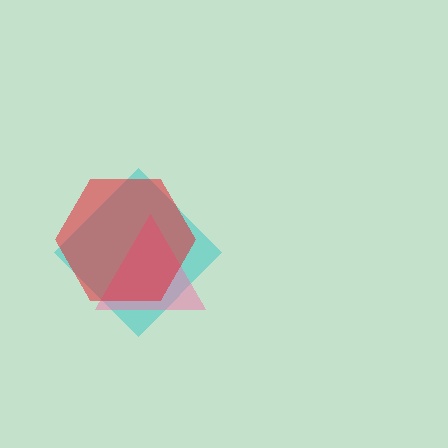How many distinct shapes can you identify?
There are 3 distinct shapes: a cyan diamond, a pink triangle, a red hexagon.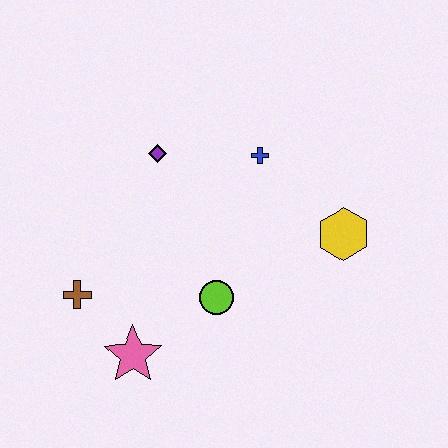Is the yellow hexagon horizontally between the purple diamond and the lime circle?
No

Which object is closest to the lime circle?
The pink star is closest to the lime circle.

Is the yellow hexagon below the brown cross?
No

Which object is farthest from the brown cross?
The yellow hexagon is farthest from the brown cross.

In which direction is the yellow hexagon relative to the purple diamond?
The yellow hexagon is to the right of the purple diamond.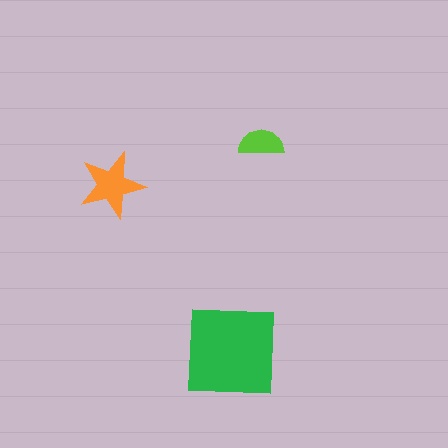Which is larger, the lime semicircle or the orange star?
The orange star.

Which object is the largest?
The green square.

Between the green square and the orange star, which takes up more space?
The green square.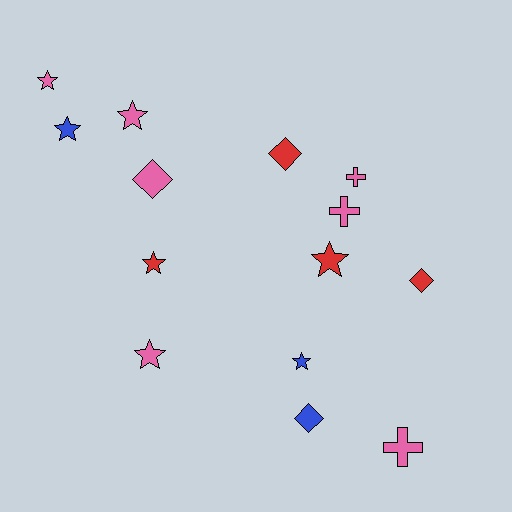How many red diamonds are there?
There are 2 red diamonds.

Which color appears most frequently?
Pink, with 7 objects.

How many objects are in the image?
There are 14 objects.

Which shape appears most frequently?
Star, with 7 objects.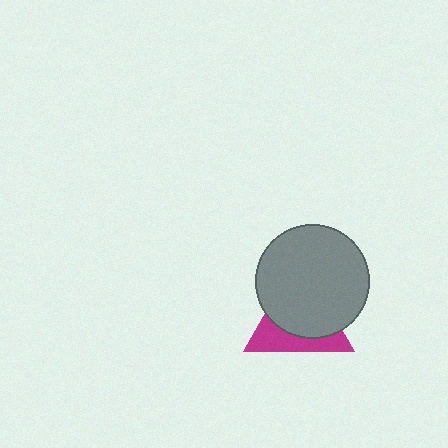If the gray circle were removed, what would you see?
You would see the complete magenta triangle.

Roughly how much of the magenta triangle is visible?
A small part of it is visible (roughly 36%).